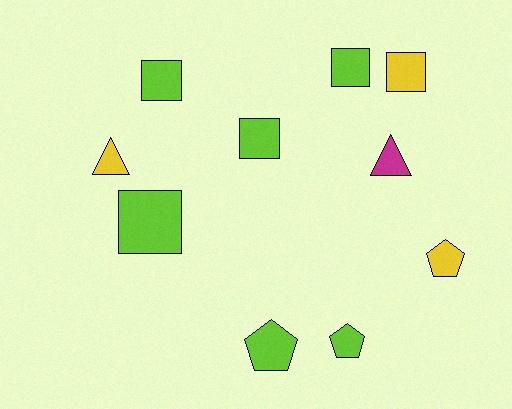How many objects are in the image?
There are 10 objects.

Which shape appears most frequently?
Square, with 5 objects.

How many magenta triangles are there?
There is 1 magenta triangle.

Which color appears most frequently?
Lime, with 6 objects.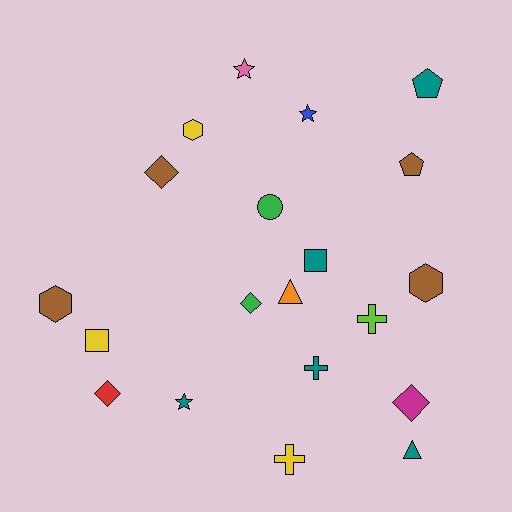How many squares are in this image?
There are 2 squares.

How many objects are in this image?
There are 20 objects.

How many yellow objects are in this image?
There are 3 yellow objects.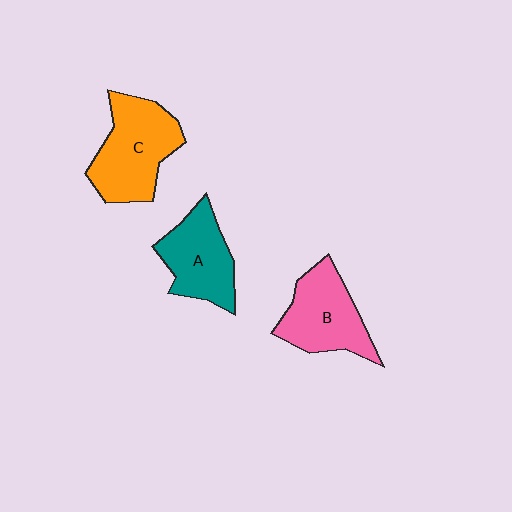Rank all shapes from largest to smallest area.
From largest to smallest: C (orange), B (pink), A (teal).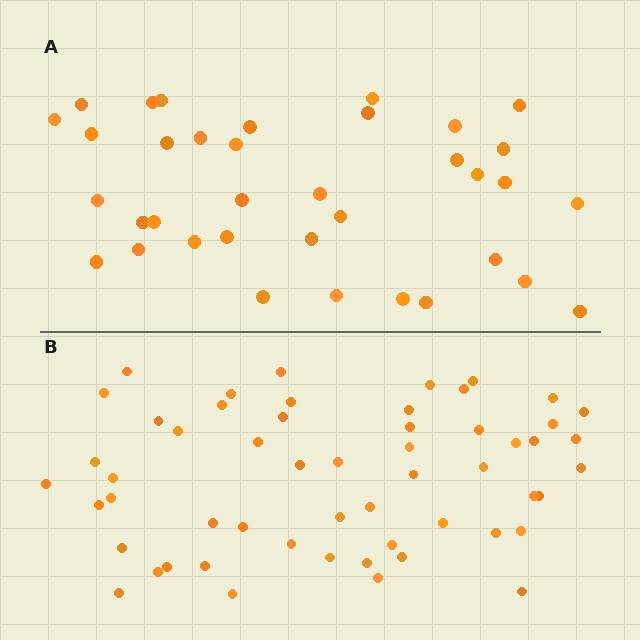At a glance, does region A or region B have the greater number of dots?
Region B (the bottom region) has more dots.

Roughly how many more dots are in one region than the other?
Region B has approximately 20 more dots than region A.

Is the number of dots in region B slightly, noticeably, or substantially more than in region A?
Region B has substantially more. The ratio is roughly 1.5 to 1.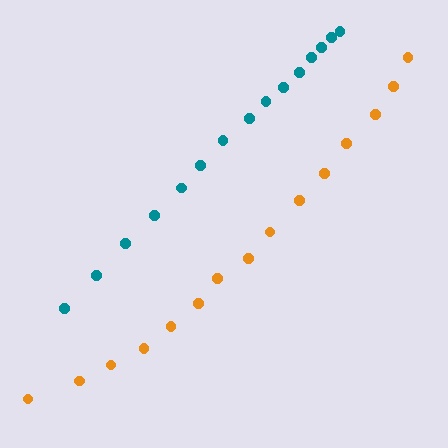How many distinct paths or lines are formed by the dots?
There are 2 distinct paths.